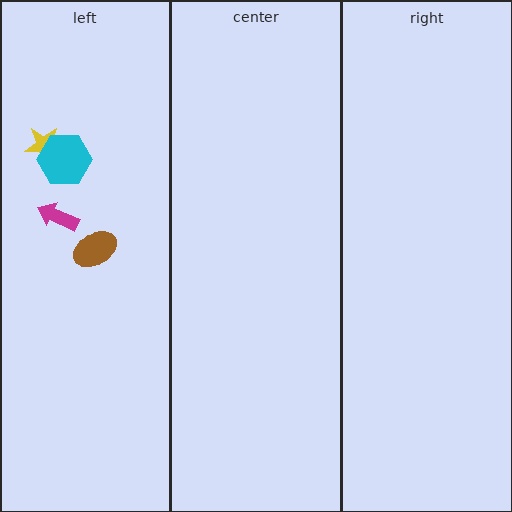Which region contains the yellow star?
The left region.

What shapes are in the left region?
The brown ellipse, the yellow star, the magenta arrow, the cyan hexagon.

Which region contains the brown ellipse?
The left region.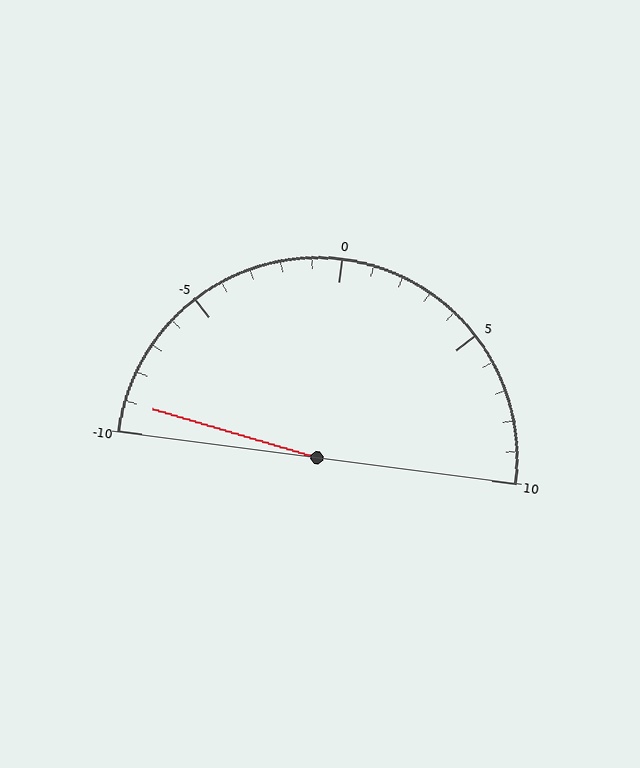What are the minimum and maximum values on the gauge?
The gauge ranges from -10 to 10.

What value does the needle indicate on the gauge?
The needle indicates approximately -9.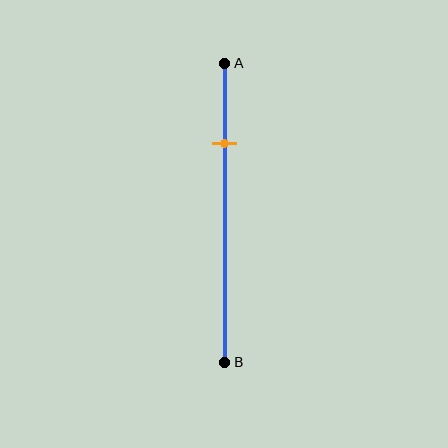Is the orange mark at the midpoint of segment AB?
No, the mark is at about 25% from A, not at the 50% midpoint.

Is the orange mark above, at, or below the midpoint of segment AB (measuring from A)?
The orange mark is above the midpoint of segment AB.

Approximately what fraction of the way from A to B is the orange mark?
The orange mark is approximately 25% of the way from A to B.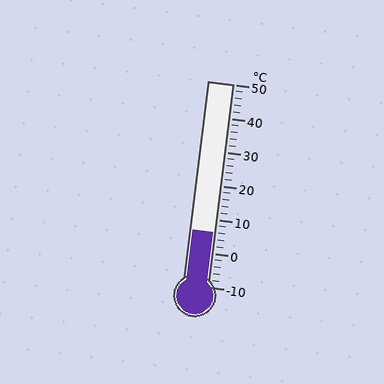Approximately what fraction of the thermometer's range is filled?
The thermometer is filled to approximately 25% of its range.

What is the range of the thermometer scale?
The thermometer scale ranges from -10°C to 50°C.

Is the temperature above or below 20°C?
The temperature is below 20°C.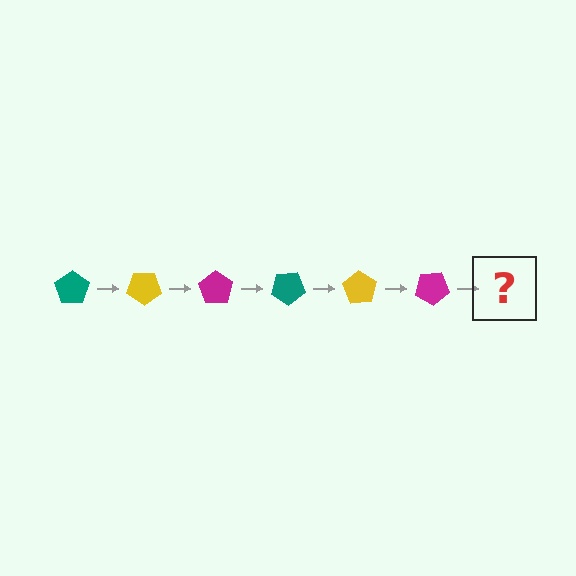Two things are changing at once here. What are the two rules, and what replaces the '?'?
The two rules are that it rotates 35 degrees each step and the color cycles through teal, yellow, and magenta. The '?' should be a teal pentagon, rotated 210 degrees from the start.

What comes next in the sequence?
The next element should be a teal pentagon, rotated 210 degrees from the start.